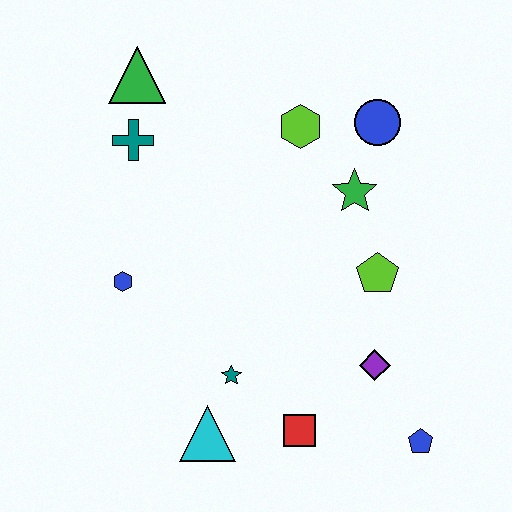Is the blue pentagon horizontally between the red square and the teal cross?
No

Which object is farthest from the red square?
The green triangle is farthest from the red square.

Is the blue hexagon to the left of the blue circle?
Yes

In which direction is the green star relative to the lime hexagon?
The green star is below the lime hexagon.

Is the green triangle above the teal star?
Yes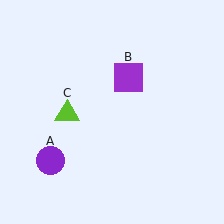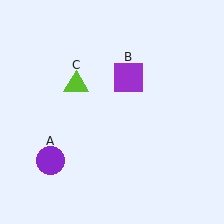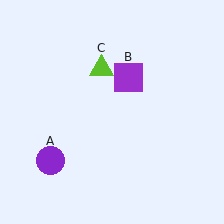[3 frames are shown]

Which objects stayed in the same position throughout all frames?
Purple circle (object A) and purple square (object B) remained stationary.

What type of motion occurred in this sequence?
The lime triangle (object C) rotated clockwise around the center of the scene.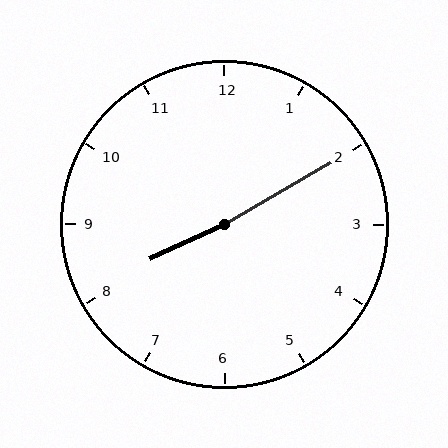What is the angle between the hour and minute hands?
Approximately 175 degrees.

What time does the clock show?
8:10.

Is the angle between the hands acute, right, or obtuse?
It is obtuse.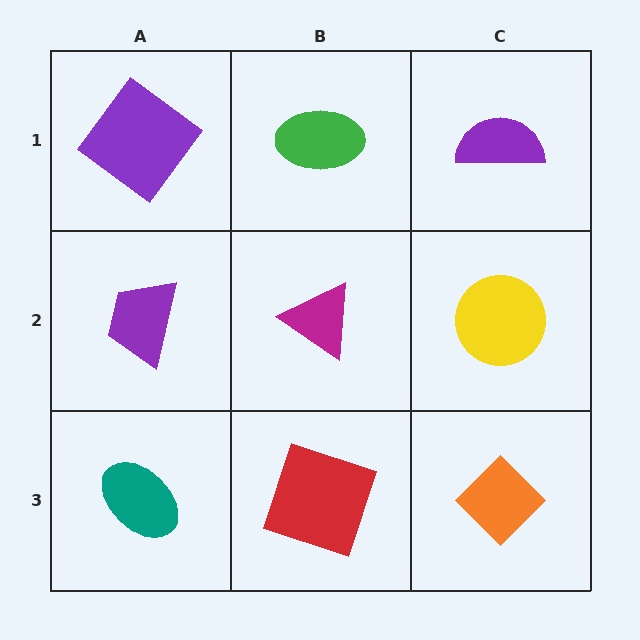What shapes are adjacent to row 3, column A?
A purple trapezoid (row 2, column A), a red square (row 3, column B).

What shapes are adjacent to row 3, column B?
A magenta triangle (row 2, column B), a teal ellipse (row 3, column A), an orange diamond (row 3, column C).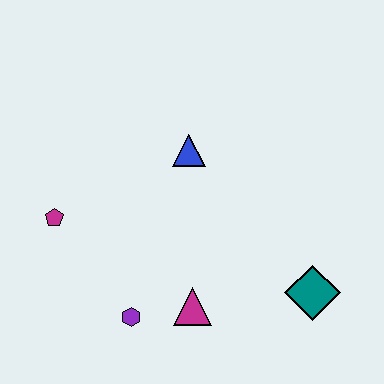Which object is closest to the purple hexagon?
The magenta triangle is closest to the purple hexagon.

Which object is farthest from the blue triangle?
The teal diamond is farthest from the blue triangle.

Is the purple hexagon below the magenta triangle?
Yes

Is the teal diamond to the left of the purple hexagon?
No